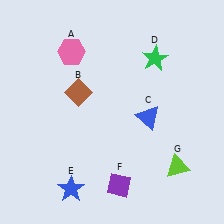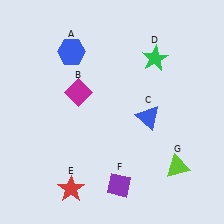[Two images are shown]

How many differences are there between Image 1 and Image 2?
There are 3 differences between the two images.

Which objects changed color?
A changed from pink to blue. B changed from brown to magenta. E changed from blue to red.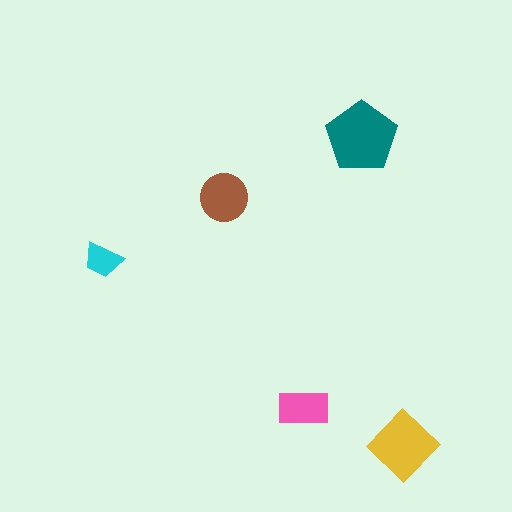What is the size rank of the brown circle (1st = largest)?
3rd.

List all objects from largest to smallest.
The teal pentagon, the yellow diamond, the brown circle, the pink rectangle, the cyan trapezoid.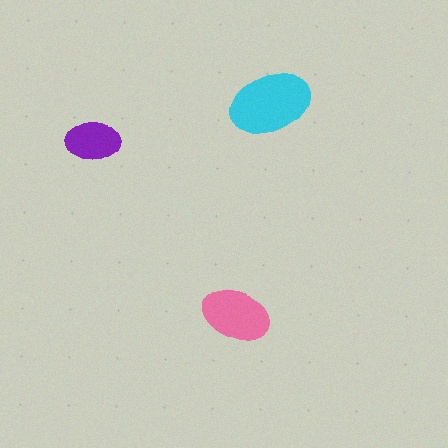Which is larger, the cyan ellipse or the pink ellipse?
The cyan one.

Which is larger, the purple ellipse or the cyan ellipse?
The cyan one.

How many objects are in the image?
There are 3 objects in the image.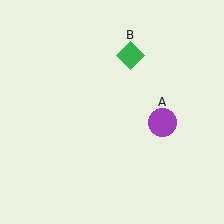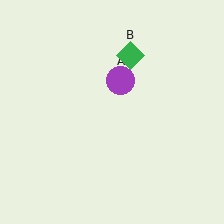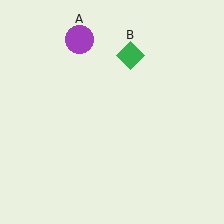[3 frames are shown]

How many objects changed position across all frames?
1 object changed position: purple circle (object A).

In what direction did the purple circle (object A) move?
The purple circle (object A) moved up and to the left.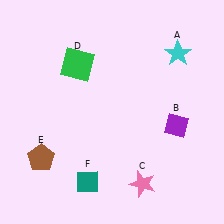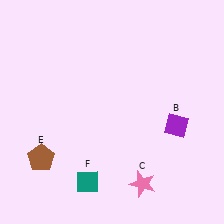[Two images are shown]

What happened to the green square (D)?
The green square (D) was removed in Image 2. It was in the top-left area of Image 1.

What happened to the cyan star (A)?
The cyan star (A) was removed in Image 2. It was in the top-right area of Image 1.